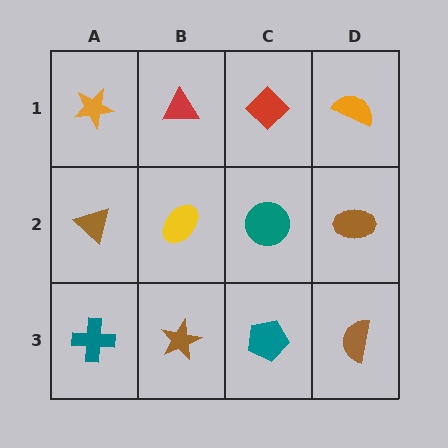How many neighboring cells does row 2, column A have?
3.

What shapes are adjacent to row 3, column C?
A teal circle (row 2, column C), a brown star (row 3, column B), a brown semicircle (row 3, column D).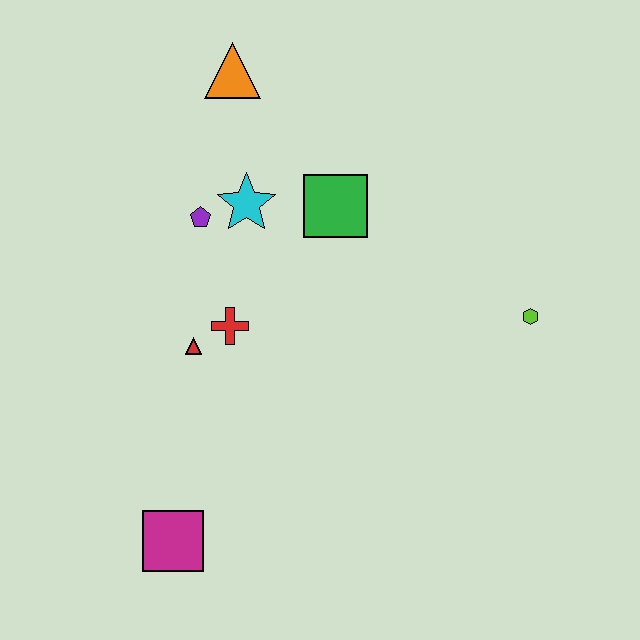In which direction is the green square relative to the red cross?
The green square is above the red cross.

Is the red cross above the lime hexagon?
No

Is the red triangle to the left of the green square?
Yes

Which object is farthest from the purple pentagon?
The lime hexagon is farthest from the purple pentagon.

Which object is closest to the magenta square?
The red triangle is closest to the magenta square.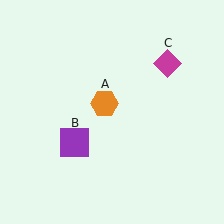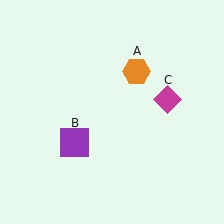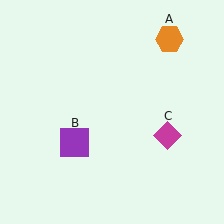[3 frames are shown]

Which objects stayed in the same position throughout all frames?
Purple square (object B) remained stationary.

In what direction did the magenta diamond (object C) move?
The magenta diamond (object C) moved down.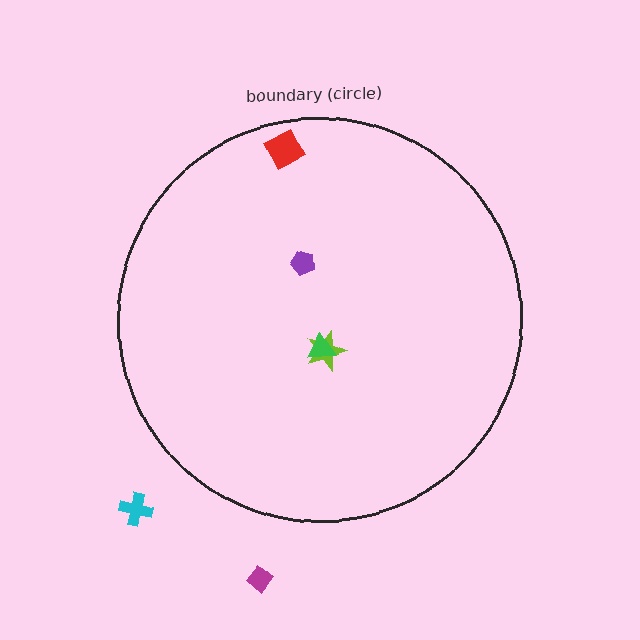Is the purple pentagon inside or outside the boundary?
Inside.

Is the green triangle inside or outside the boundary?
Inside.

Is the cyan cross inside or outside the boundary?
Outside.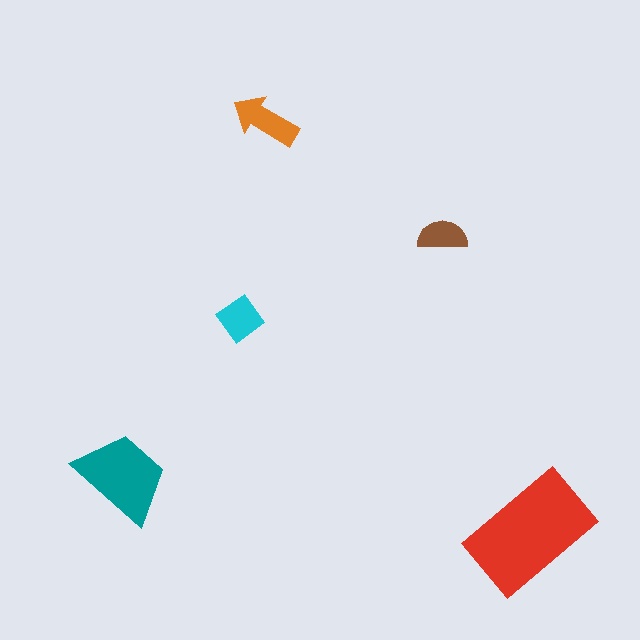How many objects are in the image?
There are 5 objects in the image.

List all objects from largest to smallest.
The red rectangle, the teal trapezoid, the orange arrow, the cyan diamond, the brown semicircle.